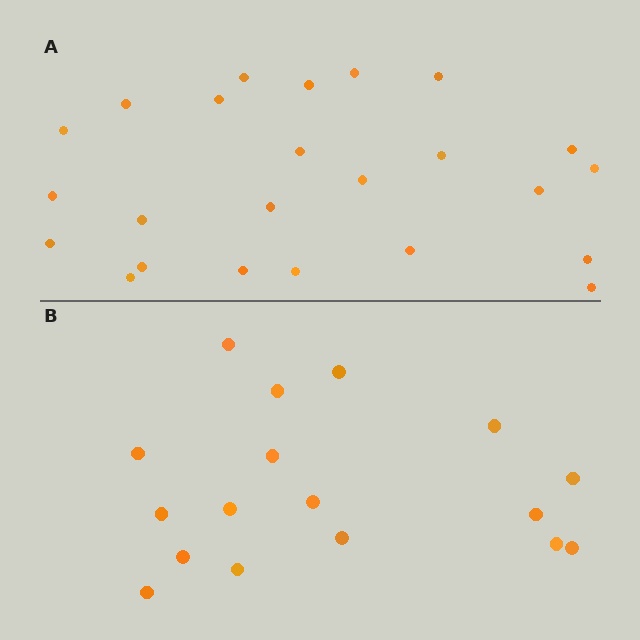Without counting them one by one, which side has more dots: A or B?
Region A (the top region) has more dots.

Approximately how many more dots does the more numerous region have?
Region A has roughly 8 or so more dots than region B.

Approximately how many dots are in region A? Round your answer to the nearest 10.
About 20 dots. (The exact count is 24, which rounds to 20.)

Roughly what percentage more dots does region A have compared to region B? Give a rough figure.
About 40% more.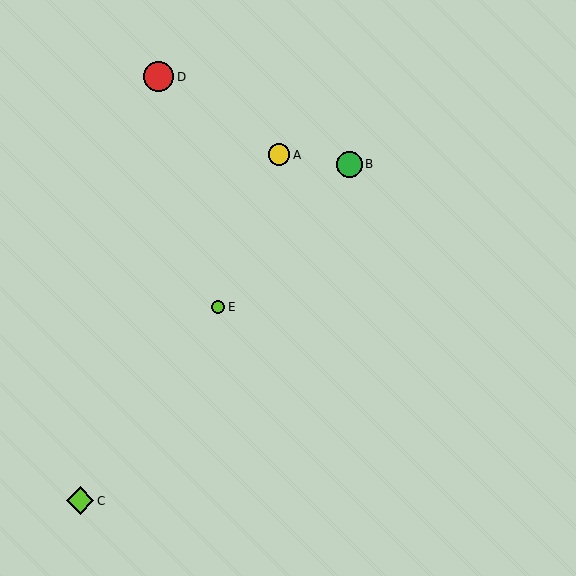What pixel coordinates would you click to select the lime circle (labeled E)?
Click at (218, 307) to select the lime circle E.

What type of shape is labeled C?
Shape C is a lime diamond.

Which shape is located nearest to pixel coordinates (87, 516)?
The lime diamond (labeled C) at (80, 501) is nearest to that location.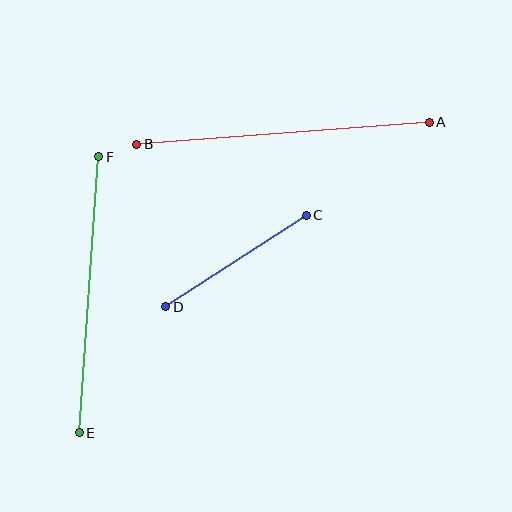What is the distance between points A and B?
The distance is approximately 293 pixels.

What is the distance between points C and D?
The distance is approximately 168 pixels.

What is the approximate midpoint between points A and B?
The midpoint is at approximately (283, 133) pixels.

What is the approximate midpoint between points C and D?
The midpoint is at approximately (236, 261) pixels.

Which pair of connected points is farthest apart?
Points A and B are farthest apart.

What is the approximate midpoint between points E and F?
The midpoint is at approximately (89, 295) pixels.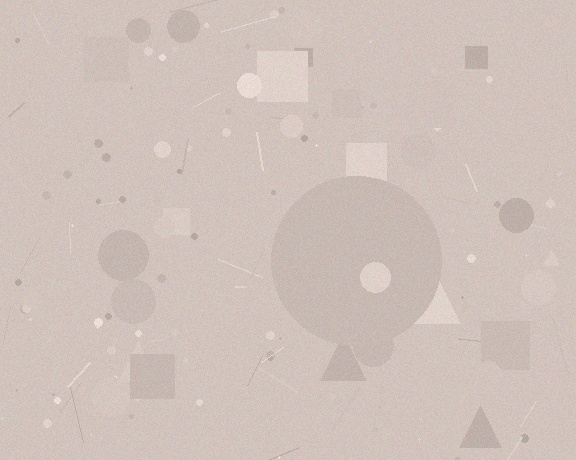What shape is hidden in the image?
A circle is hidden in the image.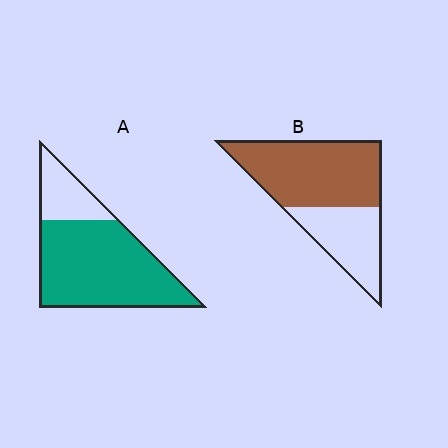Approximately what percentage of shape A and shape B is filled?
A is approximately 75% and B is approximately 65%.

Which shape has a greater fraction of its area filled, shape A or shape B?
Shape A.